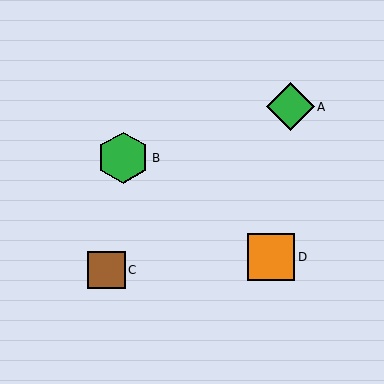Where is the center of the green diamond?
The center of the green diamond is at (290, 107).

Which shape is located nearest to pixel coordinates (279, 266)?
The orange square (labeled D) at (271, 257) is nearest to that location.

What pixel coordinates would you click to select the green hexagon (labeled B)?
Click at (123, 158) to select the green hexagon B.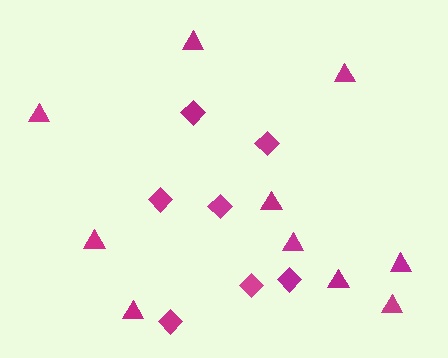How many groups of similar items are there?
There are 2 groups: one group of diamonds (7) and one group of triangles (10).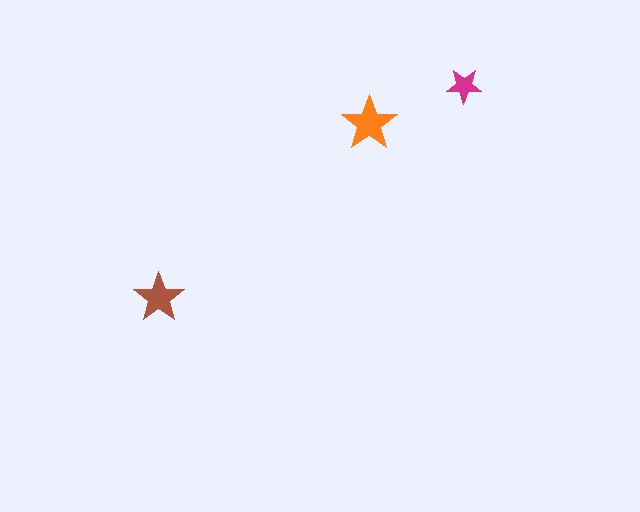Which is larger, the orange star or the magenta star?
The orange one.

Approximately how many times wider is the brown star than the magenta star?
About 1.5 times wider.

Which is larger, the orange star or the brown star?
The orange one.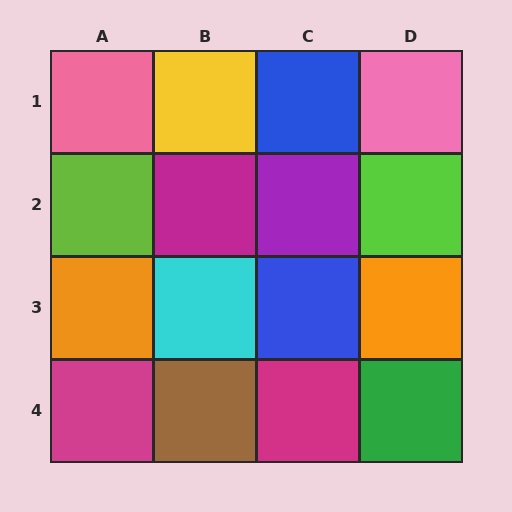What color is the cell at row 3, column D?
Orange.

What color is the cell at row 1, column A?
Pink.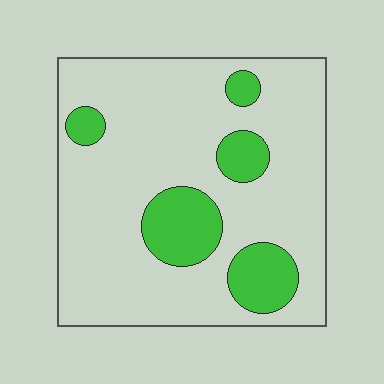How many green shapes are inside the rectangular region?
5.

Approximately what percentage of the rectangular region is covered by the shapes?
Approximately 20%.